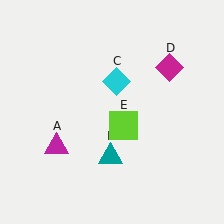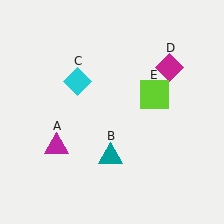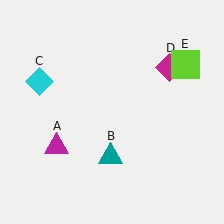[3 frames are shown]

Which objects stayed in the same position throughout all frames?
Magenta triangle (object A) and teal triangle (object B) and magenta diamond (object D) remained stationary.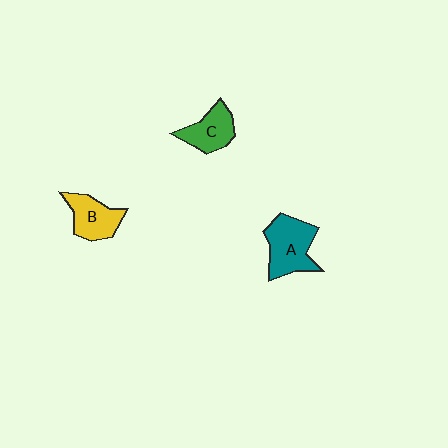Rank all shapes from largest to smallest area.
From largest to smallest: A (teal), B (yellow), C (green).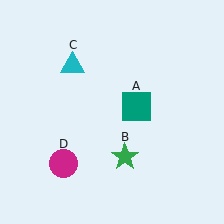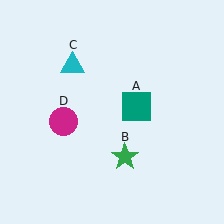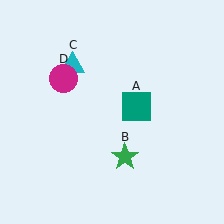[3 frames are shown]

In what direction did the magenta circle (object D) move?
The magenta circle (object D) moved up.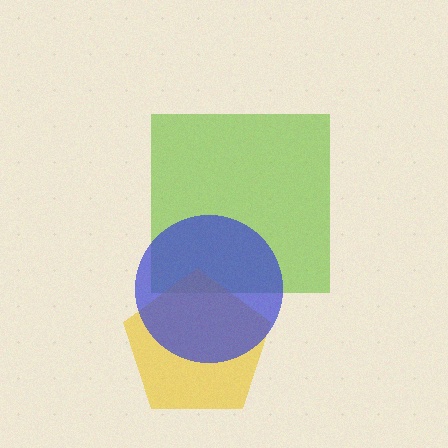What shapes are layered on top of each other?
The layered shapes are: a lime square, a yellow pentagon, a blue circle.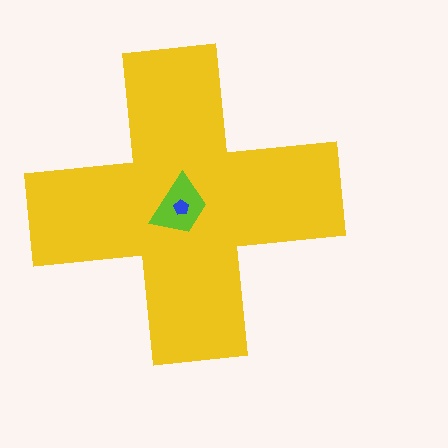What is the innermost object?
The blue pentagon.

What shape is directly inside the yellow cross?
The lime trapezoid.